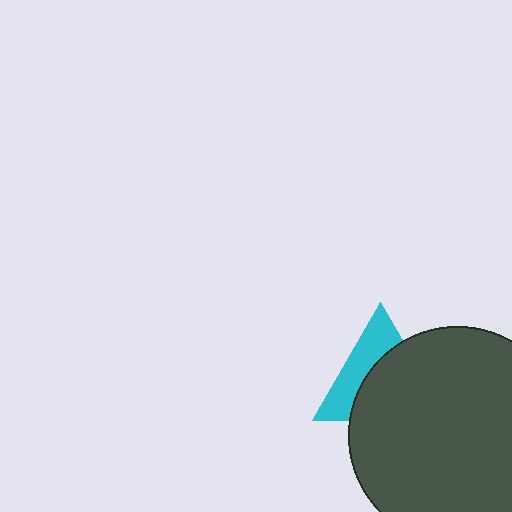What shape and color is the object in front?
The object in front is a dark gray circle.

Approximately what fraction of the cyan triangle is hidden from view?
Roughly 58% of the cyan triangle is hidden behind the dark gray circle.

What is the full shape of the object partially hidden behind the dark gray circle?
The partially hidden object is a cyan triangle.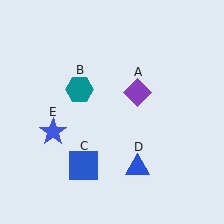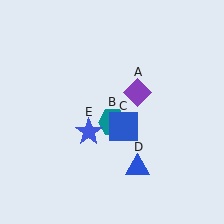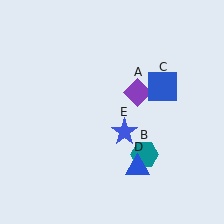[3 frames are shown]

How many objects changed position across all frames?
3 objects changed position: teal hexagon (object B), blue square (object C), blue star (object E).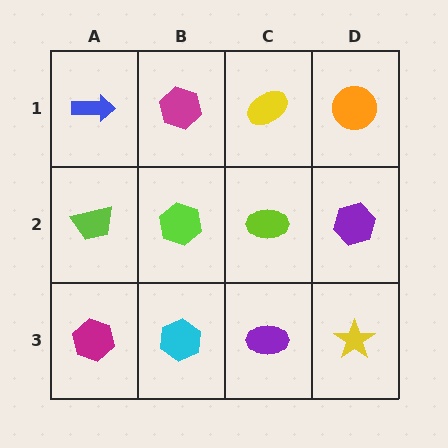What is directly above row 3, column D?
A purple hexagon.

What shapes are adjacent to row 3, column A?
A lime trapezoid (row 2, column A), a cyan hexagon (row 3, column B).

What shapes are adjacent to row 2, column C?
A yellow ellipse (row 1, column C), a purple ellipse (row 3, column C), a lime hexagon (row 2, column B), a purple hexagon (row 2, column D).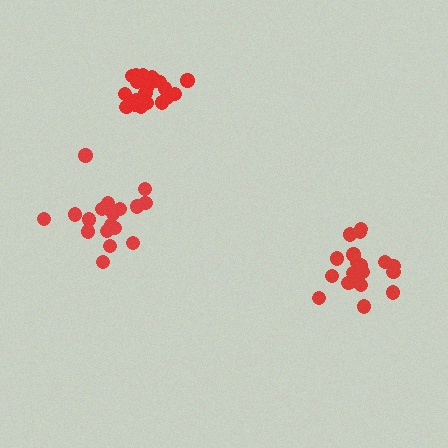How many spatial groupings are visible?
There are 3 spatial groupings.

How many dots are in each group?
Group 1: 21 dots, Group 2: 18 dots, Group 3: 19 dots (58 total).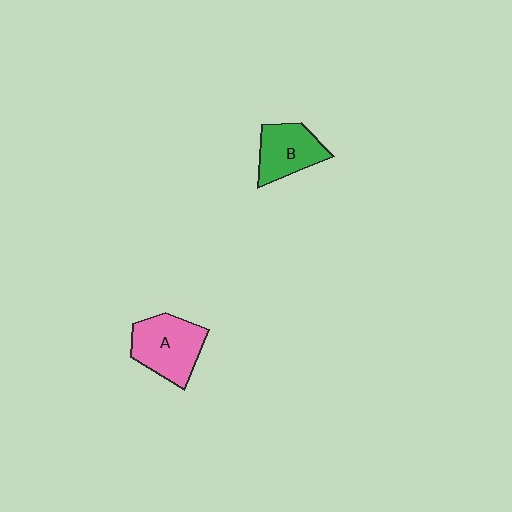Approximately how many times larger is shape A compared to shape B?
Approximately 1.3 times.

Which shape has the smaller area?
Shape B (green).